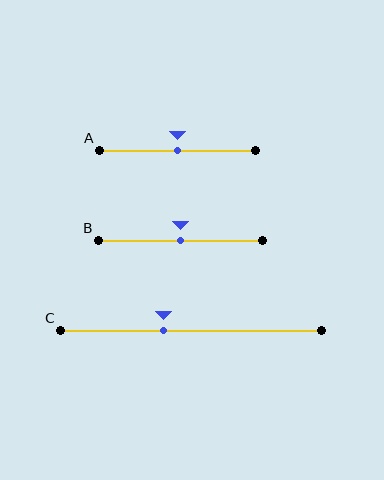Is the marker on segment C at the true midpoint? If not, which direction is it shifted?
No, the marker on segment C is shifted to the left by about 10% of the segment length.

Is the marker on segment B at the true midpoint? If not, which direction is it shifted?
Yes, the marker on segment B is at the true midpoint.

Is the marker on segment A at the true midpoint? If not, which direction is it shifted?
Yes, the marker on segment A is at the true midpoint.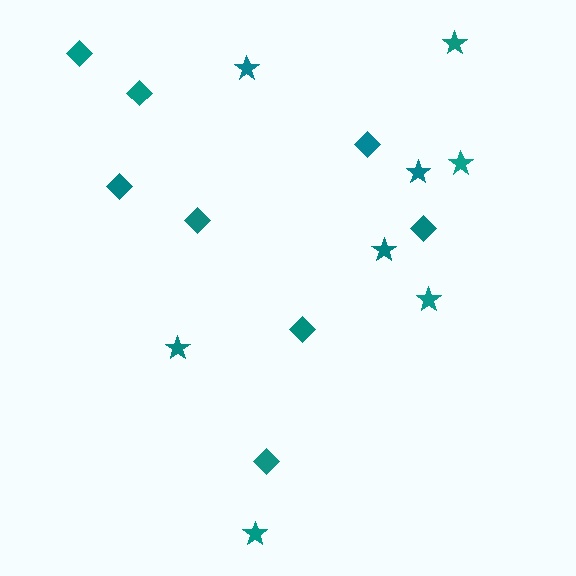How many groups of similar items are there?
There are 2 groups: one group of stars (8) and one group of diamonds (8).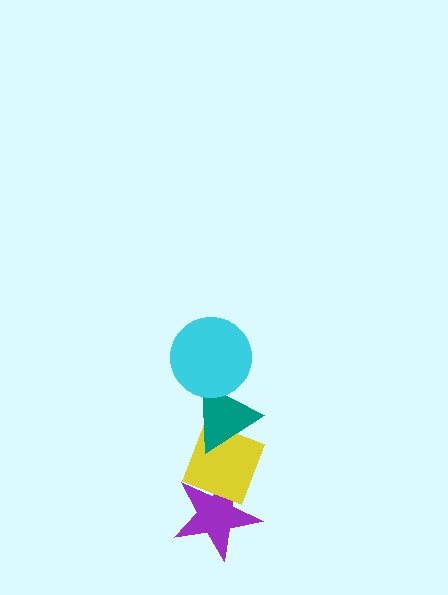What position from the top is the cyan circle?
The cyan circle is 1st from the top.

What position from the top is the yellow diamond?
The yellow diamond is 3rd from the top.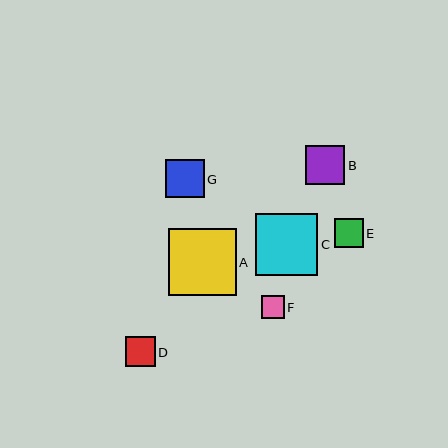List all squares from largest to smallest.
From largest to smallest: A, C, B, G, D, E, F.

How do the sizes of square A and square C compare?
Square A and square C are approximately the same size.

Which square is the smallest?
Square F is the smallest with a size of approximately 23 pixels.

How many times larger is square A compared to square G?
Square A is approximately 1.7 times the size of square G.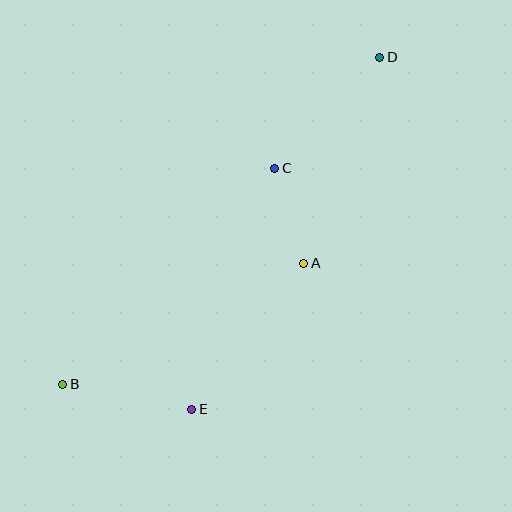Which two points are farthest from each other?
Points B and D are farthest from each other.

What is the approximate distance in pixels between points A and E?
The distance between A and E is approximately 184 pixels.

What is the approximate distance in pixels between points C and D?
The distance between C and D is approximately 153 pixels.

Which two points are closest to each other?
Points A and C are closest to each other.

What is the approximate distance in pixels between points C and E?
The distance between C and E is approximately 255 pixels.